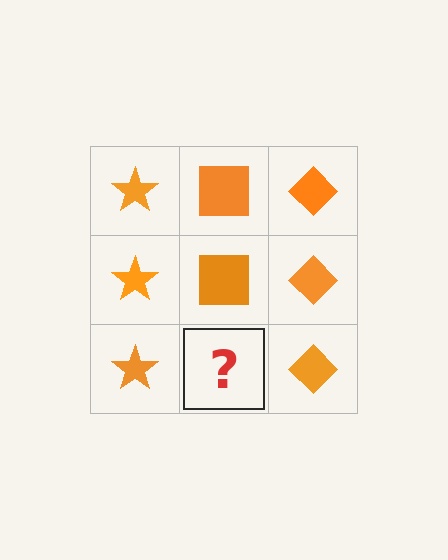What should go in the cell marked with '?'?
The missing cell should contain an orange square.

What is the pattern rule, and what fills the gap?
The rule is that each column has a consistent shape. The gap should be filled with an orange square.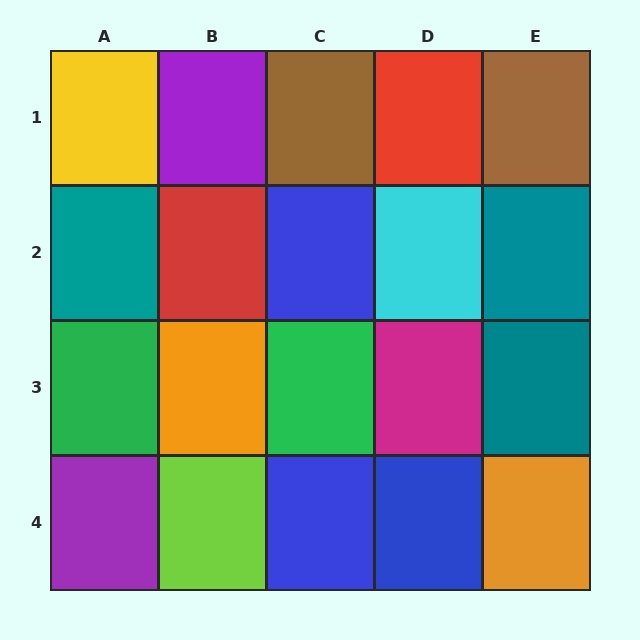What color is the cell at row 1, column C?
Brown.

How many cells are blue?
3 cells are blue.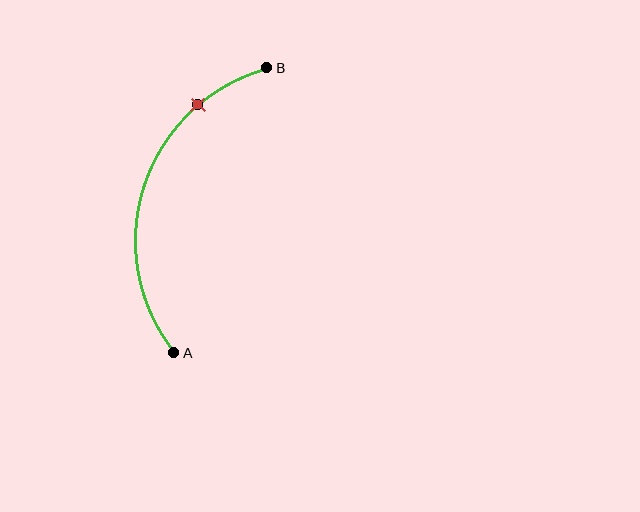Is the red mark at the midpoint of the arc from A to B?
No. The red mark lies on the arc but is closer to endpoint B. The arc midpoint would be at the point on the curve equidistant along the arc from both A and B.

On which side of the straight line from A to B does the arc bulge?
The arc bulges to the left of the straight line connecting A and B.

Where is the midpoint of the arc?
The arc midpoint is the point on the curve farthest from the straight line joining A and B. It sits to the left of that line.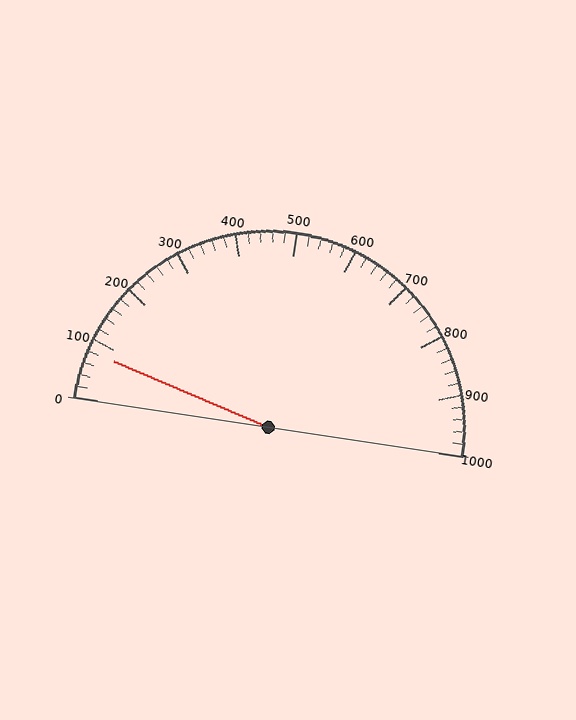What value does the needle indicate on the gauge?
The needle indicates approximately 80.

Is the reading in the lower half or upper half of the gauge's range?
The reading is in the lower half of the range (0 to 1000).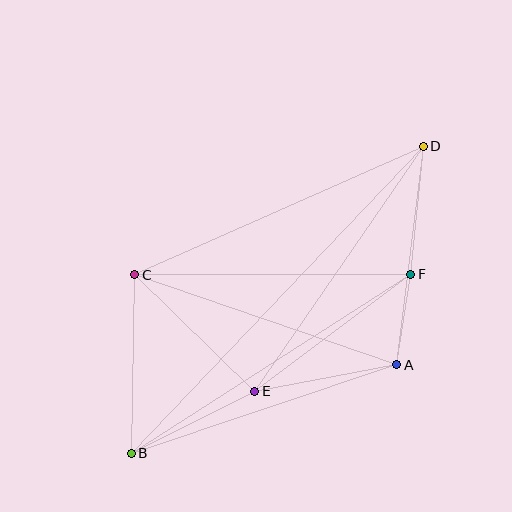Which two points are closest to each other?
Points A and F are closest to each other.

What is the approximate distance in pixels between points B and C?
The distance between B and C is approximately 179 pixels.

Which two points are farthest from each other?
Points B and D are farthest from each other.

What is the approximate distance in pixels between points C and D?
The distance between C and D is approximately 315 pixels.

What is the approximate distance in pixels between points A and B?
The distance between A and B is approximately 280 pixels.